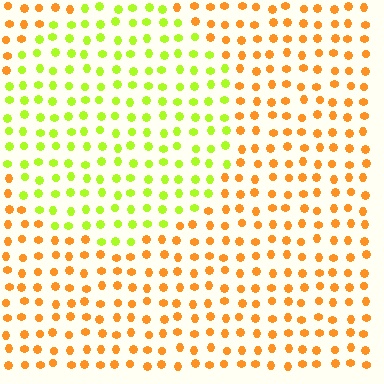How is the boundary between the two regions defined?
The boundary is defined purely by a slight shift in hue (about 52 degrees). Spacing, size, and orientation are identical on both sides.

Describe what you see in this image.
The image is filled with small orange elements in a uniform arrangement. A circle-shaped region is visible where the elements are tinted to a slightly different hue, forming a subtle color boundary.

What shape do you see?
I see a circle.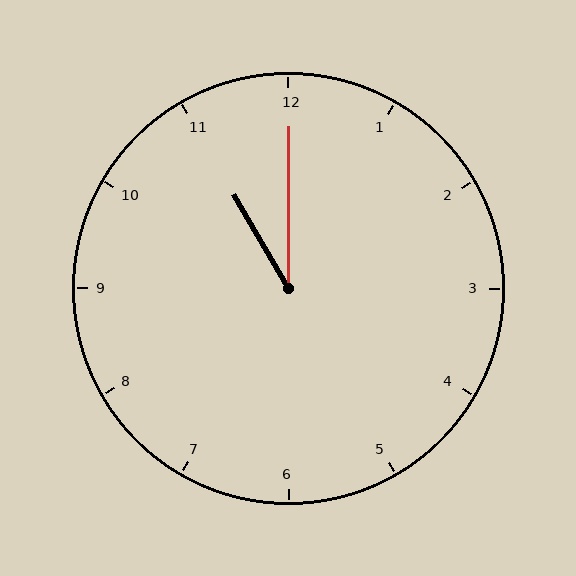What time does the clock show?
11:00.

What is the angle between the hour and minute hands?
Approximately 30 degrees.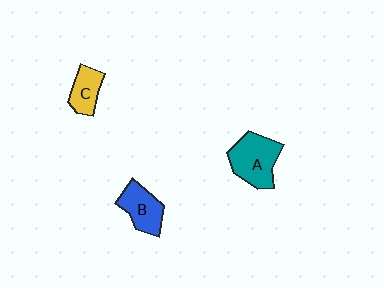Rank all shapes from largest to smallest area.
From largest to smallest: A (teal), B (blue), C (yellow).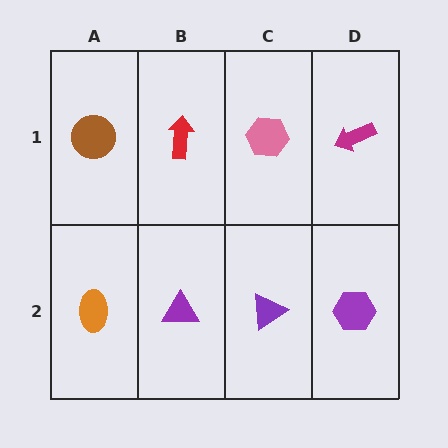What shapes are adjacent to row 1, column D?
A purple hexagon (row 2, column D), a pink hexagon (row 1, column C).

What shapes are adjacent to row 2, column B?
A red arrow (row 1, column B), an orange ellipse (row 2, column A), a purple triangle (row 2, column C).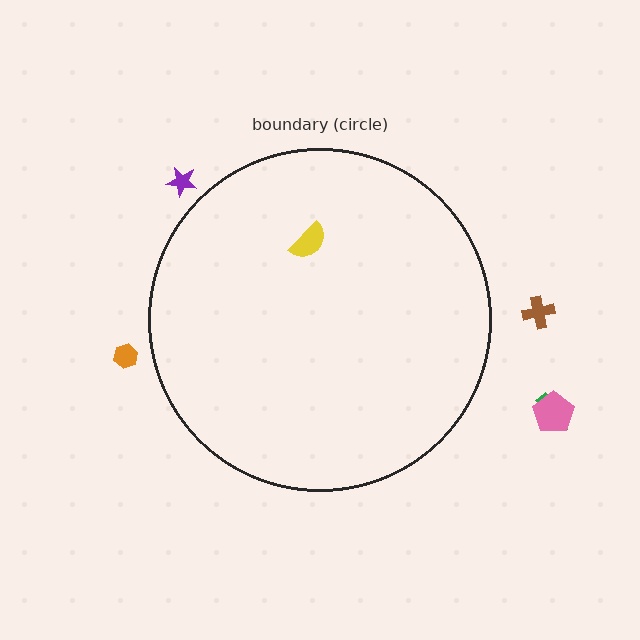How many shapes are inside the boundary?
1 inside, 5 outside.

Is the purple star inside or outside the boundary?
Outside.